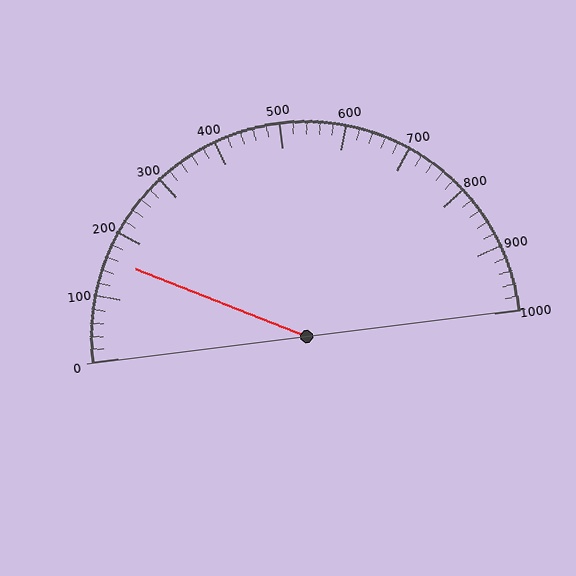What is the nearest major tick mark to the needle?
The nearest major tick mark is 200.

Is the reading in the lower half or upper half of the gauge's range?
The reading is in the lower half of the range (0 to 1000).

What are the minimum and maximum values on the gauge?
The gauge ranges from 0 to 1000.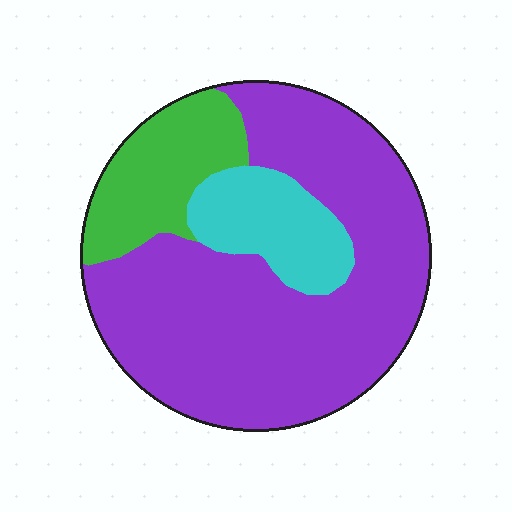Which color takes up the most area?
Purple, at roughly 70%.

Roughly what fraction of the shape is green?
Green covers about 15% of the shape.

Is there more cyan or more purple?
Purple.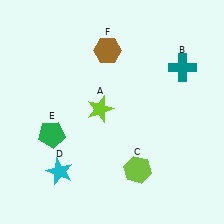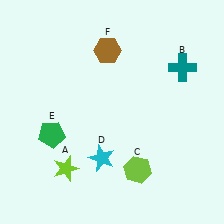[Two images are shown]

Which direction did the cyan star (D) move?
The cyan star (D) moved right.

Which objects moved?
The objects that moved are: the lime star (A), the cyan star (D).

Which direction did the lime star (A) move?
The lime star (A) moved down.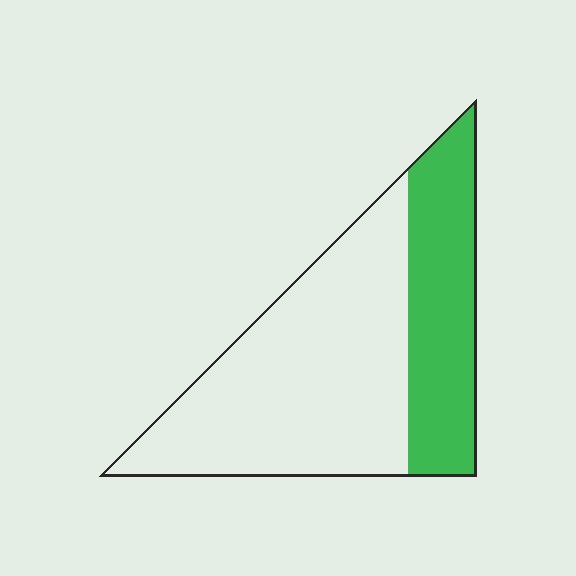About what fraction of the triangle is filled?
About one third (1/3).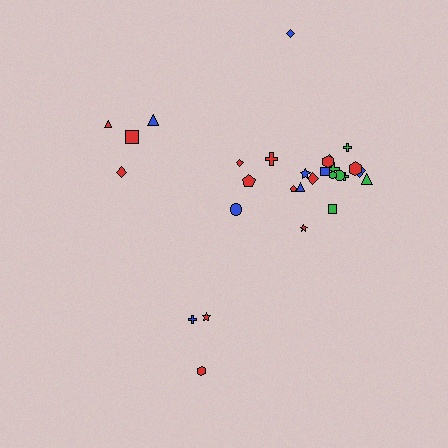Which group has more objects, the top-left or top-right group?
The top-right group.